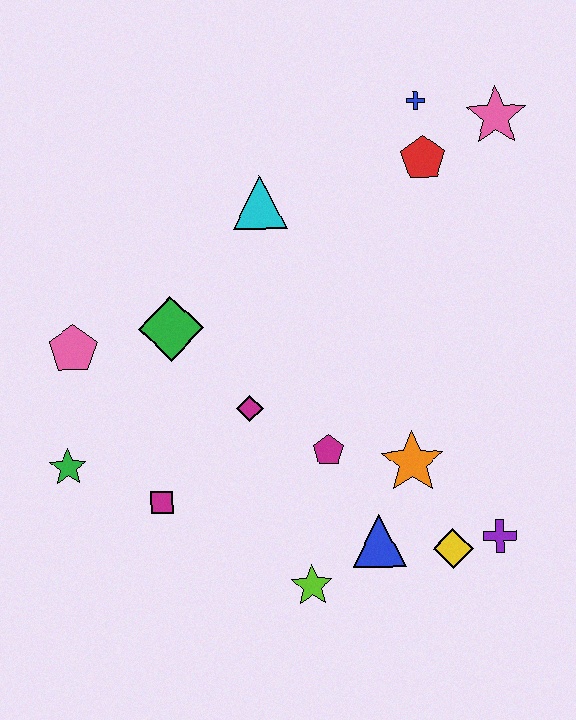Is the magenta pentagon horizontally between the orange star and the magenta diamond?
Yes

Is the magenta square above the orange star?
No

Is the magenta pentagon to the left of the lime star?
No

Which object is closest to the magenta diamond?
The magenta pentagon is closest to the magenta diamond.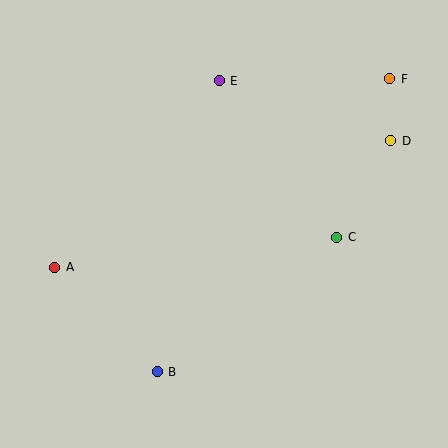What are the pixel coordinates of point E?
Point E is at (219, 81).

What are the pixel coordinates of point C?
Point C is at (337, 237).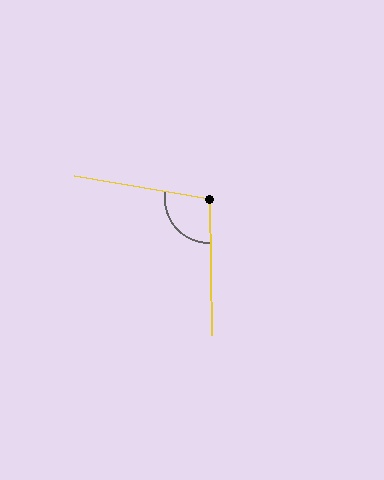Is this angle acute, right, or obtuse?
It is obtuse.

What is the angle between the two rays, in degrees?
Approximately 100 degrees.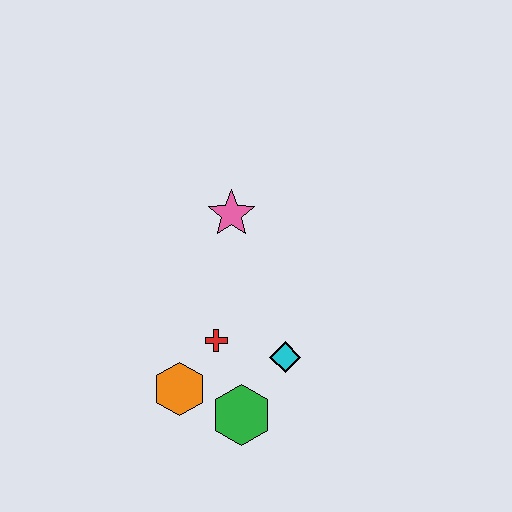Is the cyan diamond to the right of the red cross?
Yes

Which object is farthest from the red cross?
The pink star is farthest from the red cross.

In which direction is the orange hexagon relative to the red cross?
The orange hexagon is below the red cross.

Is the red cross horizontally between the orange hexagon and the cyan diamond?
Yes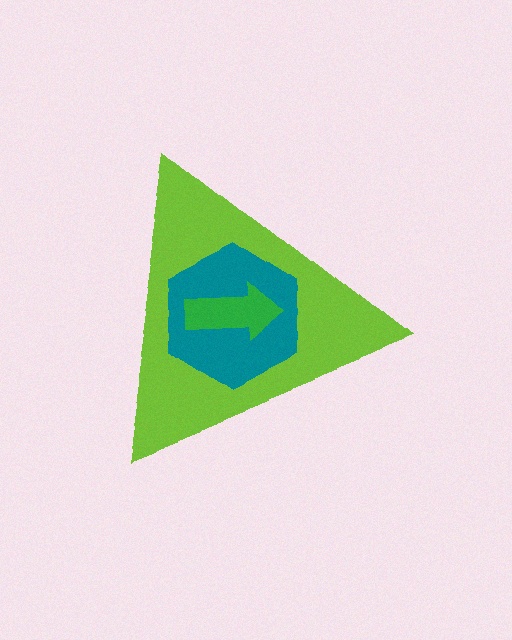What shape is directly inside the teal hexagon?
The green arrow.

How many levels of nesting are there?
3.